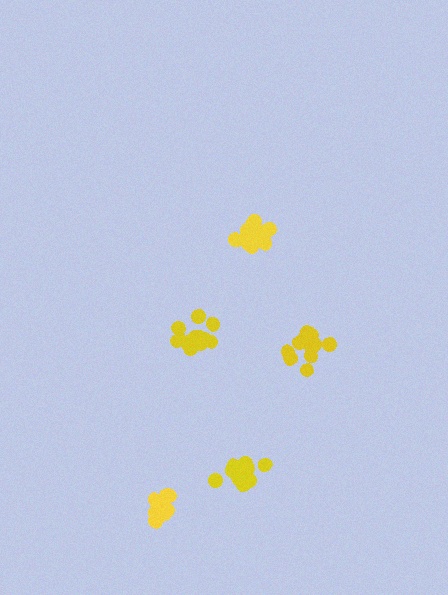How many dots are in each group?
Group 1: 12 dots, Group 2: 16 dots, Group 3: 16 dots, Group 4: 17 dots, Group 5: 11 dots (72 total).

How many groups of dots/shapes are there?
There are 5 groups.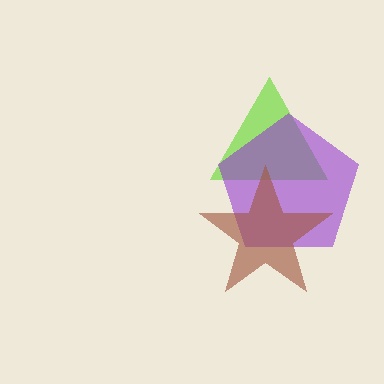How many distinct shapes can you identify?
There are 3 distinct shapes: a lime triangle, a purple pentagon, a brown star.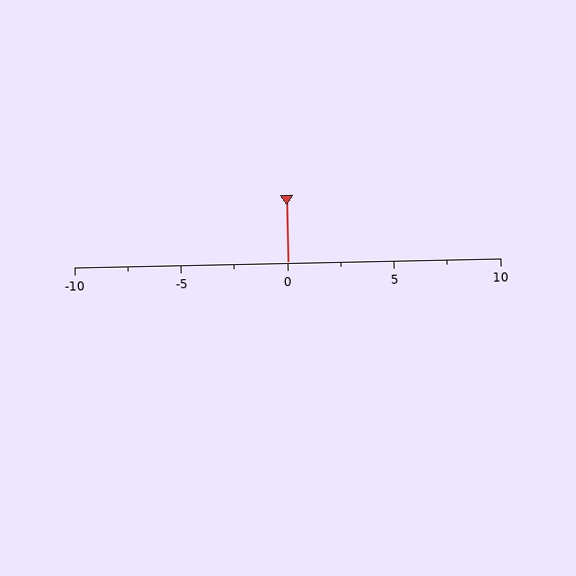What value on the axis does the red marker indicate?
The marker indicates approximately 0.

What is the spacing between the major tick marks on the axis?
The major ticks are spaced 5 apart.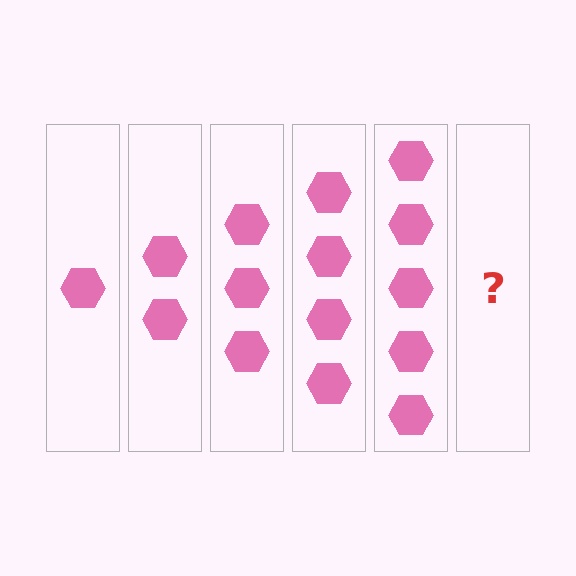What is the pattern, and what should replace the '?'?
The pattern is that each step adds one more hexagon. The '?' should be 6 hexagons.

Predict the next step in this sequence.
The next step is 6 hexagons.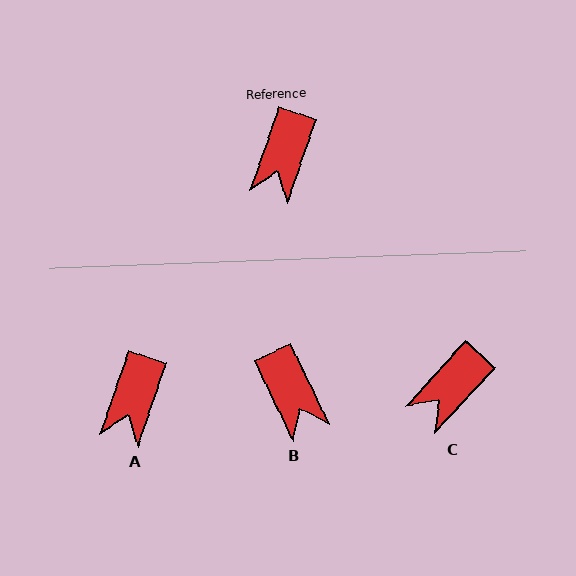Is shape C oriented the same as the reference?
No, it is off by about 24 degrees.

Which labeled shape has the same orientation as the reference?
A.